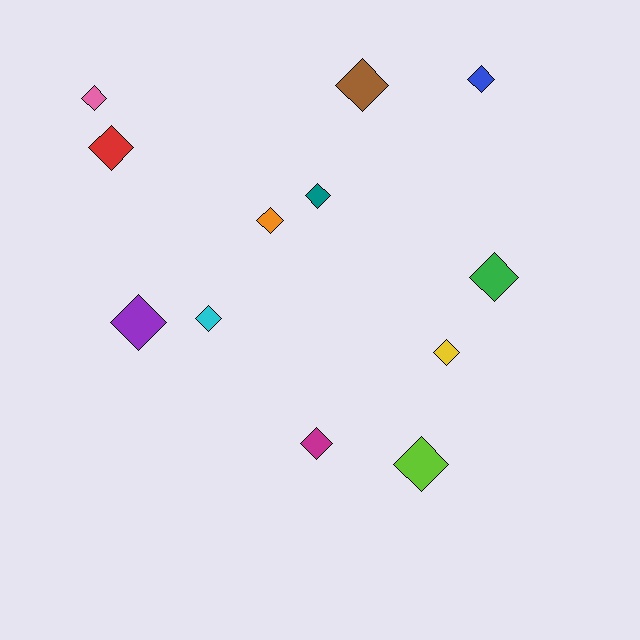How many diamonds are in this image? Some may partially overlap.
There are 12 diamonds.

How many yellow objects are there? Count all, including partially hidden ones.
There is 1 yellow object.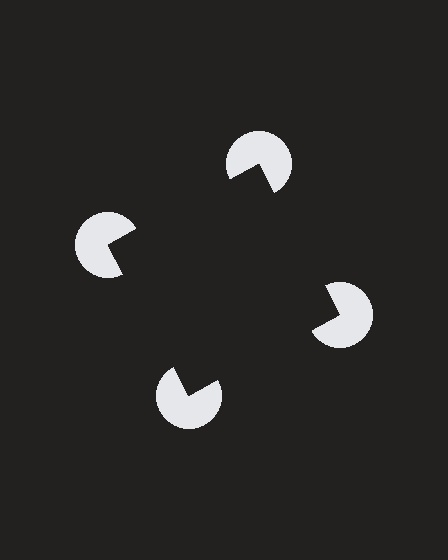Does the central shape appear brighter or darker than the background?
It typically appears slightly darker than the background, even though no actual brightness change is drawn.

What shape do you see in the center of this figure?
An illusory square — its edges are inferred from the aligned wedge cuts in the pac-man discs, not physically drawn.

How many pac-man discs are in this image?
There are 4 — one at each vertex of the illusory square.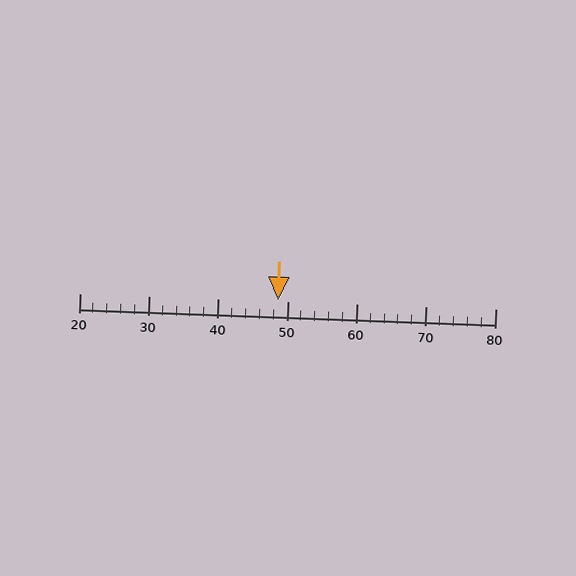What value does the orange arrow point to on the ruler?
The orange arrow points to approximately 49.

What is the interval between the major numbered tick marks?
The major tick marks are spaced 10 units apart.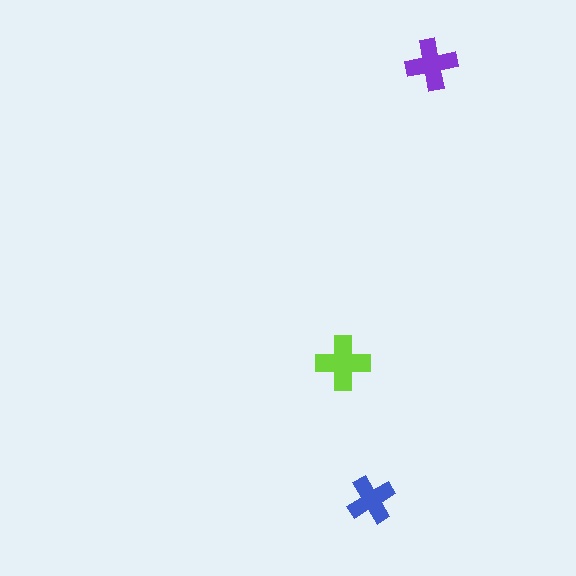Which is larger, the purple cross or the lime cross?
The lime one.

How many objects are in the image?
There are 3 objects in the image.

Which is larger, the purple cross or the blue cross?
The purple one.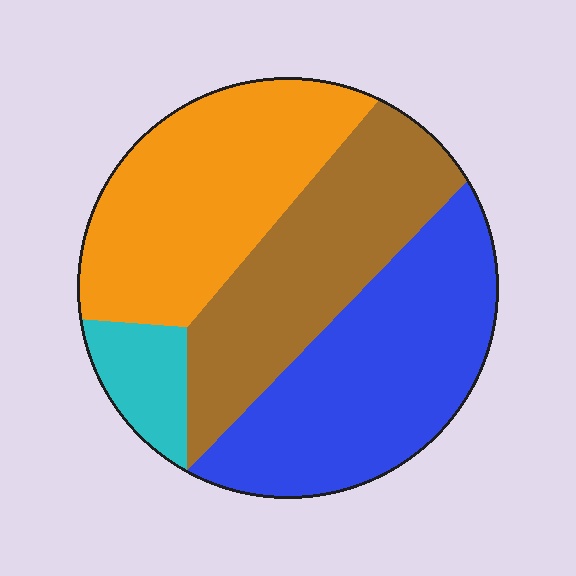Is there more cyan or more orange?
Orange.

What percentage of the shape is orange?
Orange takes up about one third (1/3) of the shape.